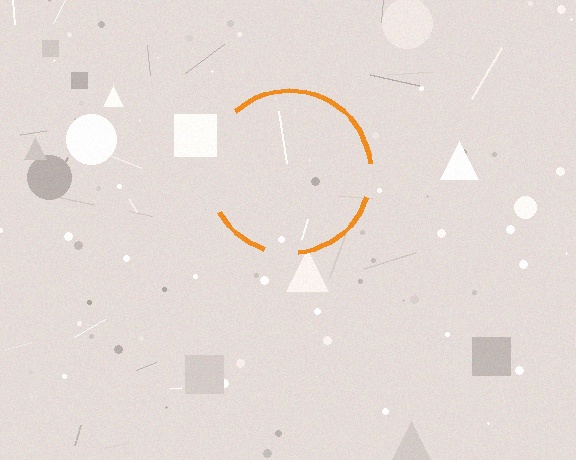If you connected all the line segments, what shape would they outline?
They would outline a circle.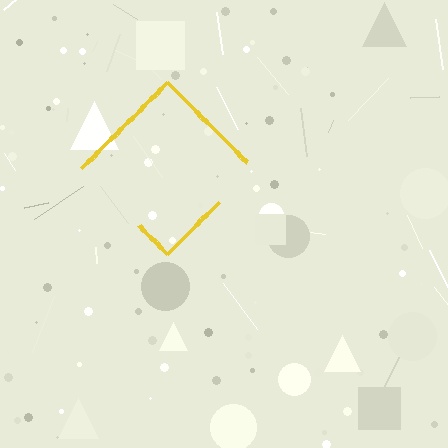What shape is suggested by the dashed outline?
The dashed outline suggests a diamond.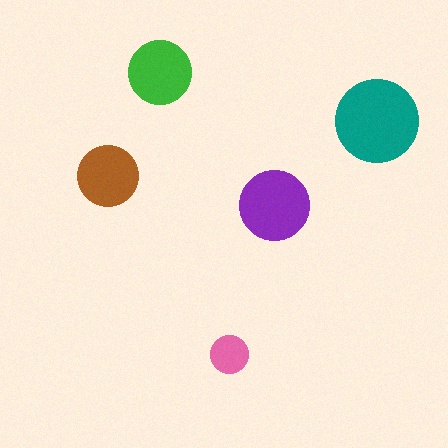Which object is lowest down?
The pink circle is bottommost.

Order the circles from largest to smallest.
the teal one, the purple one, the green one, the brown one, the pink one.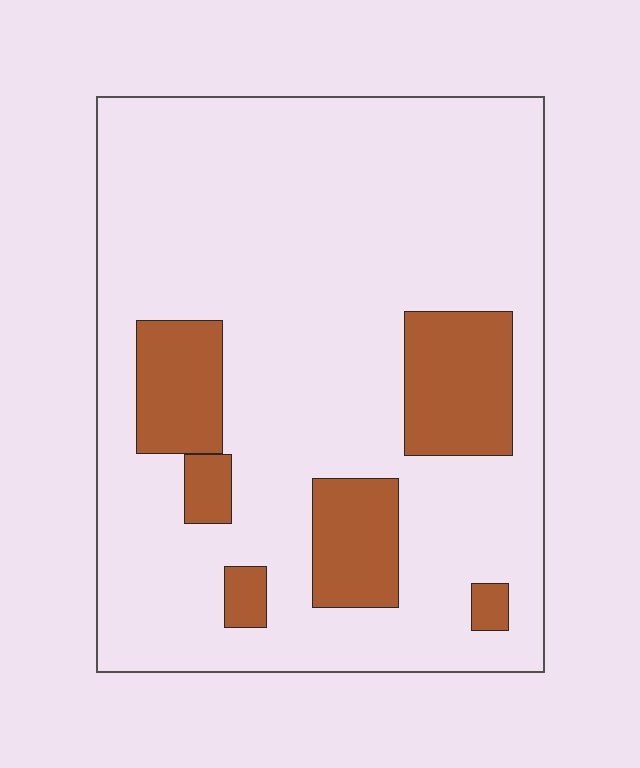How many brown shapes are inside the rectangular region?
6.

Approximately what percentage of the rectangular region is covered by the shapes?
Approximately 20%.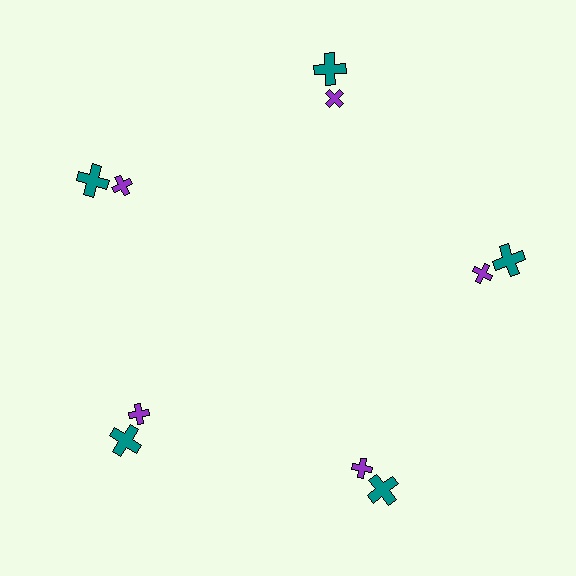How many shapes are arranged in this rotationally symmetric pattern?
There are 10 shapes, arranged in 5 groups of 2.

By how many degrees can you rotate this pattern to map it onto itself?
The pattern maps onto itself every 72 degrees of rotation.